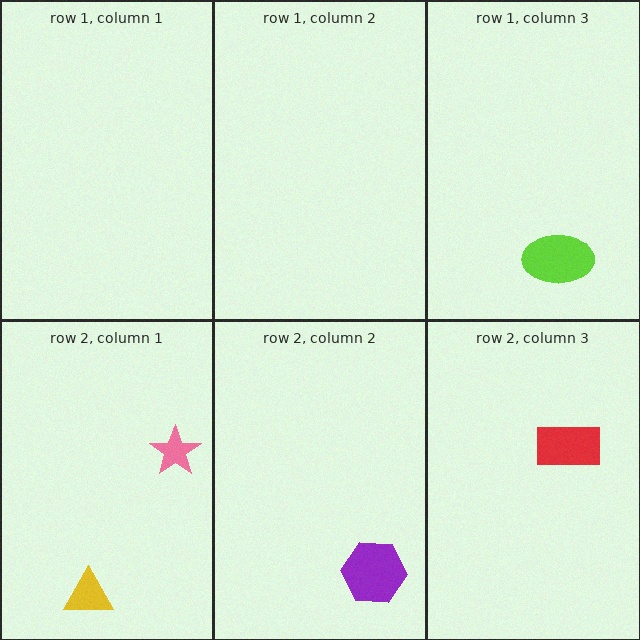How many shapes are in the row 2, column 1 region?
2.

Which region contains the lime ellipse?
The row 1, column 3 region.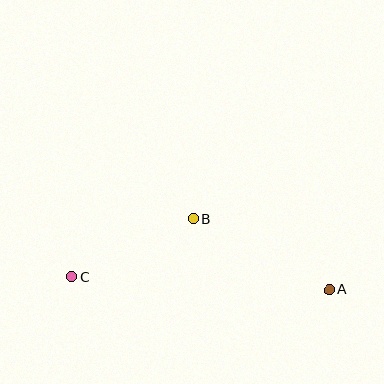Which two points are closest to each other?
Points B and C are closest to each other.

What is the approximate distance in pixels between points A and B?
The distance between A and B is approximately 154 pixels.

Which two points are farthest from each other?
Points A and C are farthest from each other.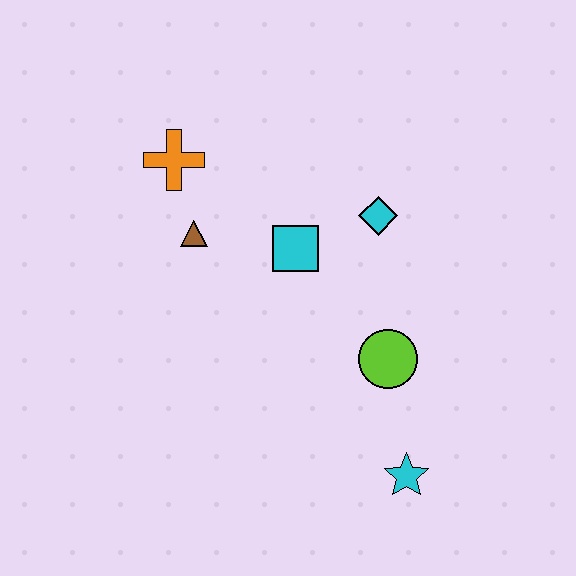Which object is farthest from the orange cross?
The cyan star is farthest from the orange cross.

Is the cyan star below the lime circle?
Yes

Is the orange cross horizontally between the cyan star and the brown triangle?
No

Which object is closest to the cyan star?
The lime circle is closest to the cyan star.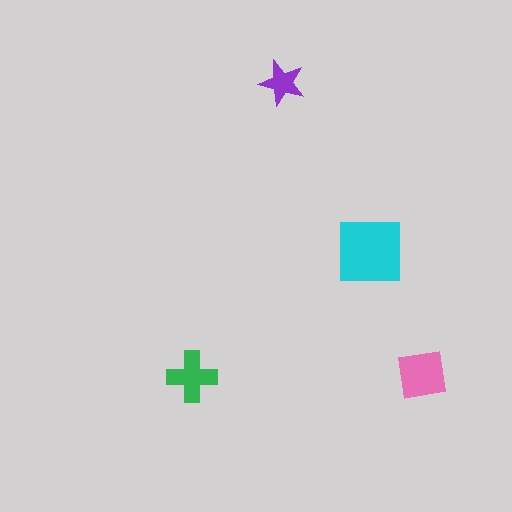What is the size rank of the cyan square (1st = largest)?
1st.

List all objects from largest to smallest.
The cyan square, the pink square, the green cross, the purple star.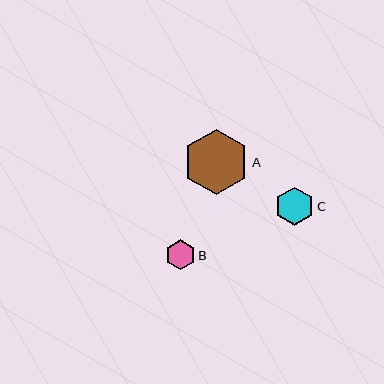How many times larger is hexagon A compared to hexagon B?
Hexagon A is approximately 2.2 times the size of hexagon B.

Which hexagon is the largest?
Hexagon A is the largest with a size of approximately 66 pixels.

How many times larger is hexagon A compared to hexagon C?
Hexagon A is approximately 1.7 times the size of hexagon C.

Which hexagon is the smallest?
Hexagon B is the smallest with a size of approximately 30 pixels.